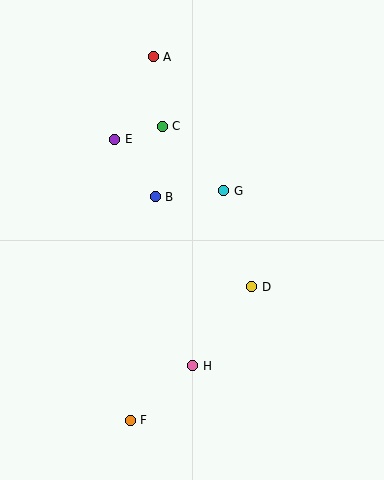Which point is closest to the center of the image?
Point B at (155, 197) is closest to the center.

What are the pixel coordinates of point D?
Point D is at (252, 287).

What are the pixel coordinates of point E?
Point E is at (115, 139).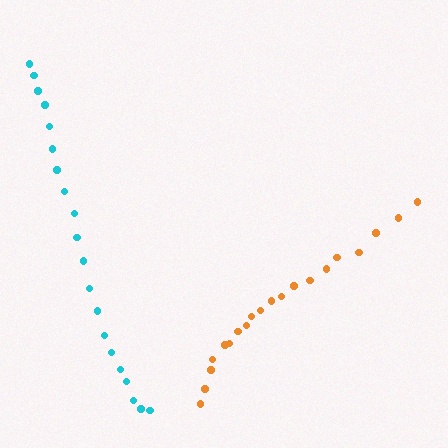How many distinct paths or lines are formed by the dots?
There are 2 distinct paths.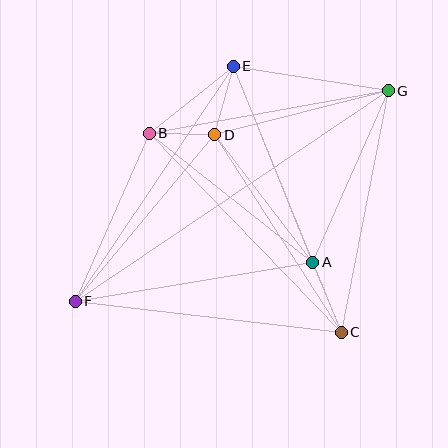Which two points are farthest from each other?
Points F and G are farthest from each other.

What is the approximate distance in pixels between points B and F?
The distance between B and F is approximately 184 pixels.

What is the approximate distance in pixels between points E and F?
The distance between E and F is approximately 283 pixels.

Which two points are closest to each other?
Points B and D are closest to each other.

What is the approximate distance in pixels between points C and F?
The distance between C and F is approximately 268 pixels.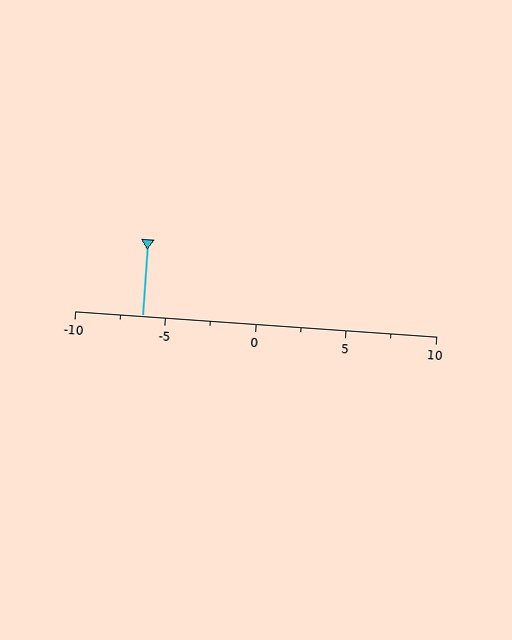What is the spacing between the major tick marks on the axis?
The major ticks are spaced 5 apart.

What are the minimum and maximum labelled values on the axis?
The axis runs from -10 to 10.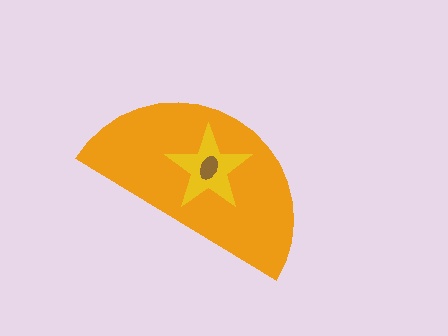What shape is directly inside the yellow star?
The brown ellipse.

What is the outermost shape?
The orange semicircle.